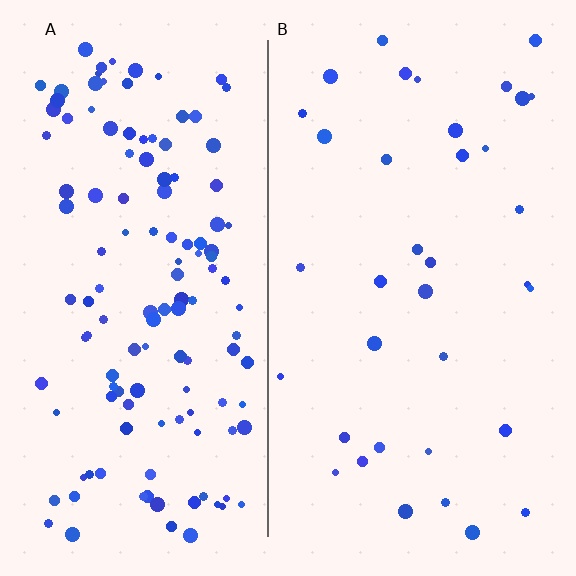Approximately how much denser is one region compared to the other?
Approximately 3.7× — region A over region B.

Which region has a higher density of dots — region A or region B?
A (the left).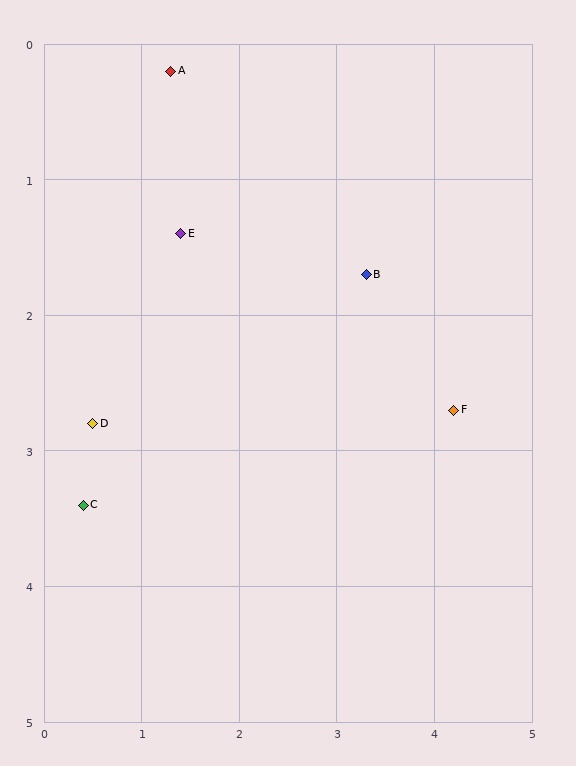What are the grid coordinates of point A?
Point A is at approximately (1.3, 0.2).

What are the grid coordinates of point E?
Point E is at approximately (1.4, 1.4).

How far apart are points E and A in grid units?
Points E and A are about 1.2 grid units apart.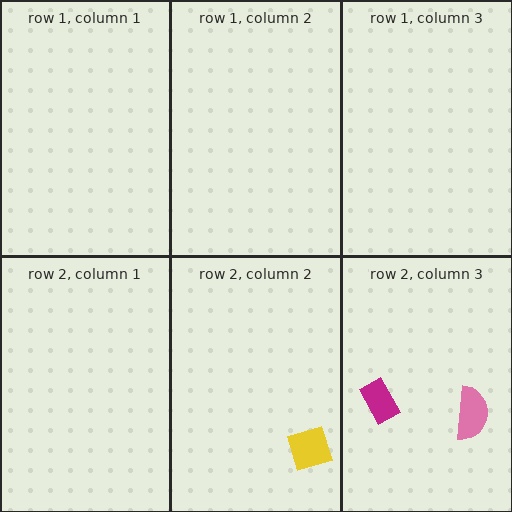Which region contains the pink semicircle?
The row 2, column 3 region.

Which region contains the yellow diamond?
The row 2, column 2 region.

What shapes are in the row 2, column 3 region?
The pink semicircle, the magenta rectangle.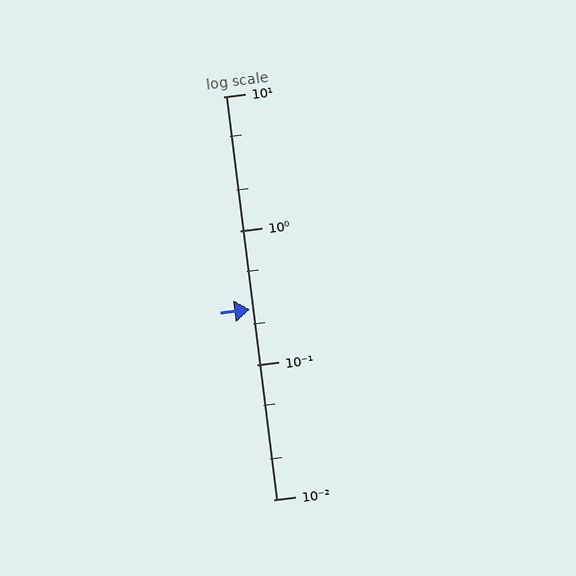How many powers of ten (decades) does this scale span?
The scale spans 3 decades, from 0.01 to 10.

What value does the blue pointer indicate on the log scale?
The pointer indicates approximately 0.26.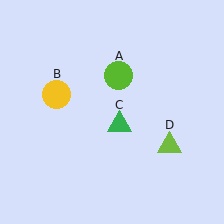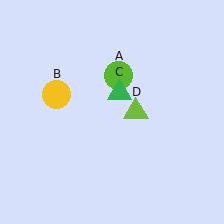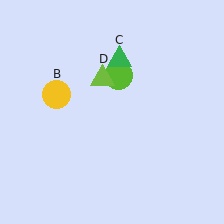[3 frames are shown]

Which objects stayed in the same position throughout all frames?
Lime circle (object A) and yellow circle (object B) remained stationary.